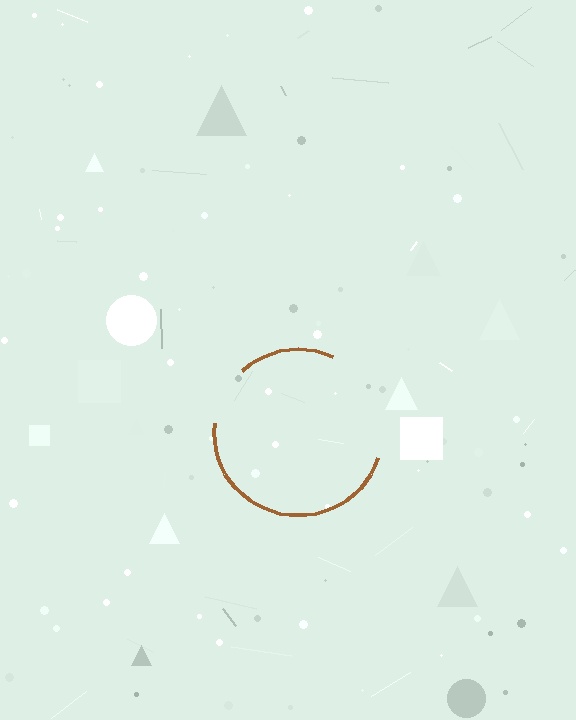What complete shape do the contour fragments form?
The contour fragments form a circle.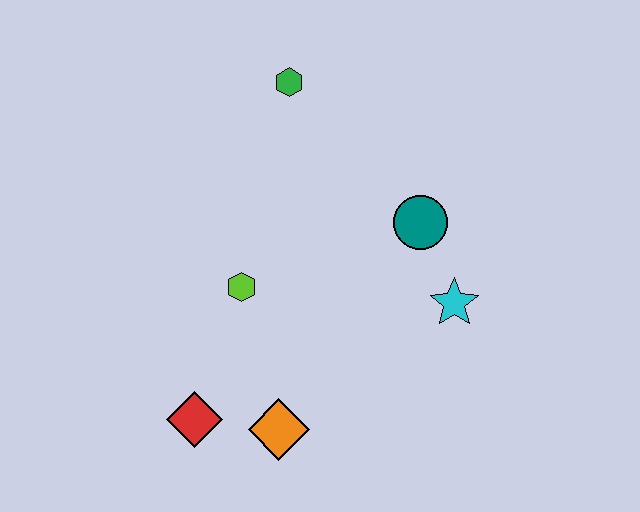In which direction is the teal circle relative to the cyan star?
The teal circle is above the cyan star.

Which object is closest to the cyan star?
The teal circle is closest to the cyan star.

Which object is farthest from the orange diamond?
The green hexagon is farthest from the orange diamond.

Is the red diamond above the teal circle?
No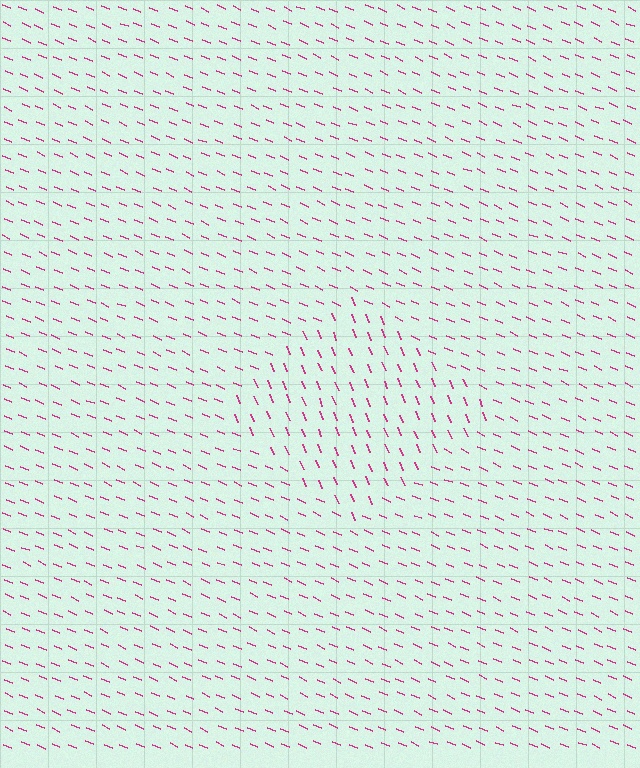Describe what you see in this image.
The image is filled with small magenta line segments. A diamond region in the image has lines oriented differently from the surrounding lines, creating a visible texture boundary.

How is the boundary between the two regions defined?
The boundary is defined purely by a change in line orientation (approximately 45 degrees difference). All lines are the same color and thickness.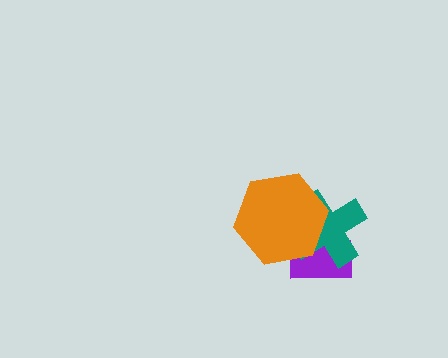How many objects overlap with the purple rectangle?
2 objects overlap with the purple rectangle.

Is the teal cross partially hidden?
Yes, it is partially covered by another shape.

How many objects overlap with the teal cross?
2 objects overlap with the teal cross.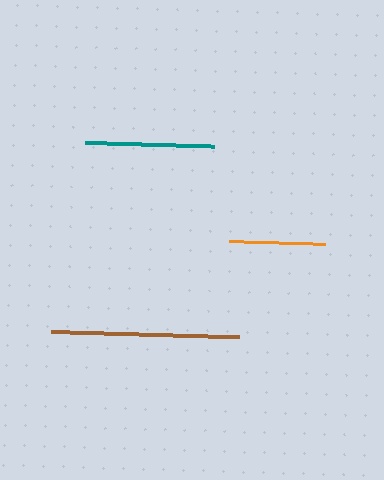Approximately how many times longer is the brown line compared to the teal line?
The brown line is approximately 1.5 times the length of the teal line.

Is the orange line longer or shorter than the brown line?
The brown line is longer than the orange line.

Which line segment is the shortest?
The orange line is the shortest at approximately 96 pixels.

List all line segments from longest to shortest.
From longest to shortest: brown, teal, orange.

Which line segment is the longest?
The brown line is the longest at approximately 188 pixels.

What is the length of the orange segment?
The orange segment is approximately 96 pixels long.